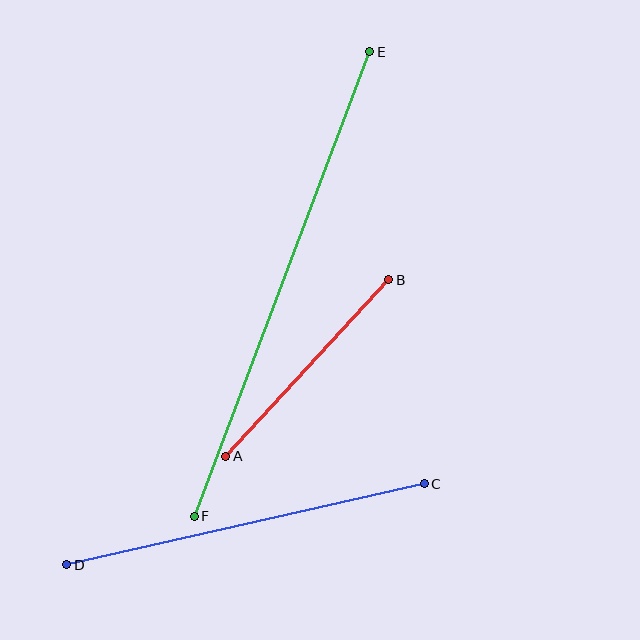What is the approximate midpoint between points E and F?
The midpoint is at approximately (282, 284) pixels.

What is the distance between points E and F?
The distance is approximately 496 pixels.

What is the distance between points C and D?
The distance is approximately 367 pixels.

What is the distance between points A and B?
The distance is approximately 240 pixels.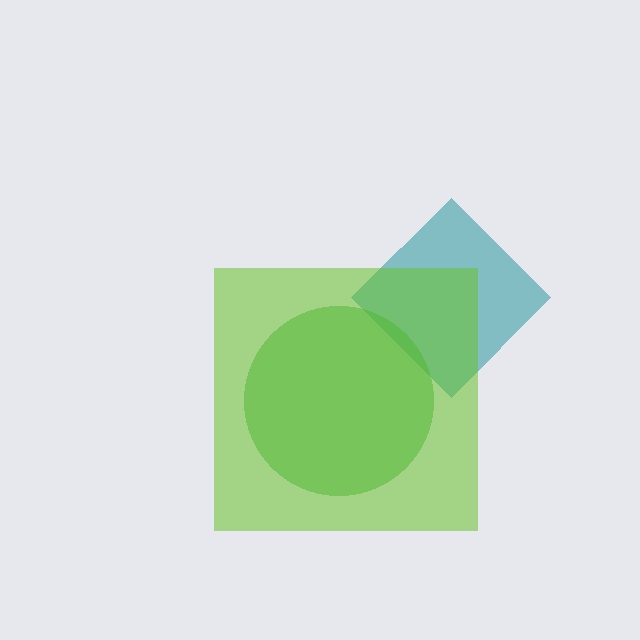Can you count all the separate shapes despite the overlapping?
Yes, there are 3 separate shapes.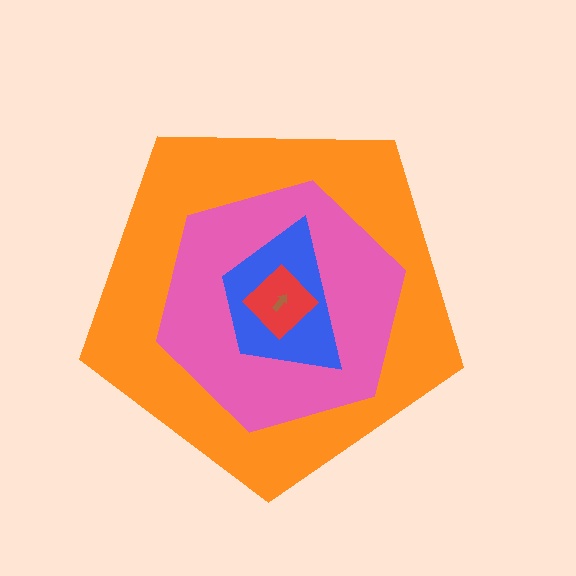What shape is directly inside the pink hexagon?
The blue trapezoid.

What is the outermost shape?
The orange pentagon.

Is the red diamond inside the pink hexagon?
Yes.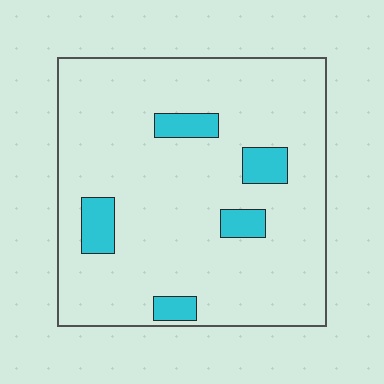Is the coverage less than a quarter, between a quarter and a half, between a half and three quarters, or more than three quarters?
Less than a quarter.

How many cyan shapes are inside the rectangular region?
5.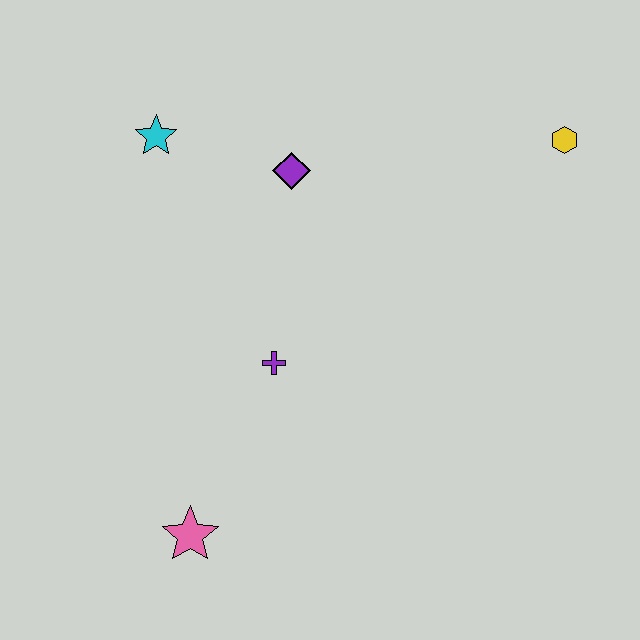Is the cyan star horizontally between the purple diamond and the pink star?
No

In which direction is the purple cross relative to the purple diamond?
The purple cross is below the purple diamond.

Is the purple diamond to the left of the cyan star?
No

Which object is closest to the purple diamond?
The cyan star is closest to the purple diamond.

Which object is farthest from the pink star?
The yellow hexagon is farthest from the pink star.